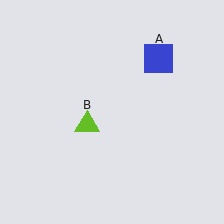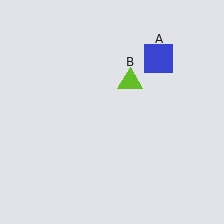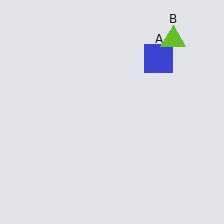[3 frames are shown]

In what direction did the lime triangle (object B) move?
The lime triangle (object B) moved up and to the right.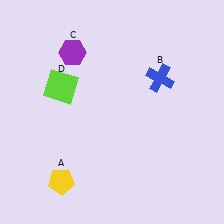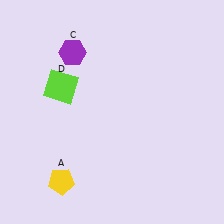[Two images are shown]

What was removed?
The blue cross (B) was removed in Image 2.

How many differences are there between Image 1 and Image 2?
There is 1 difference between the two images.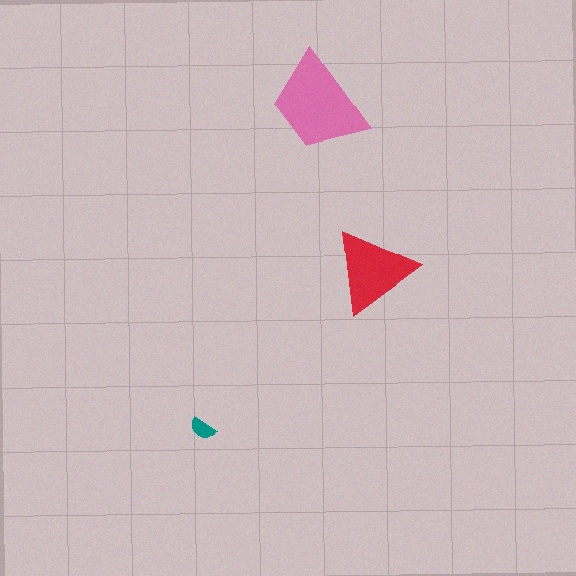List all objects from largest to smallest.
The pink trapezoid, the red triangle, the teal semicircle.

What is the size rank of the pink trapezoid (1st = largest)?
1st.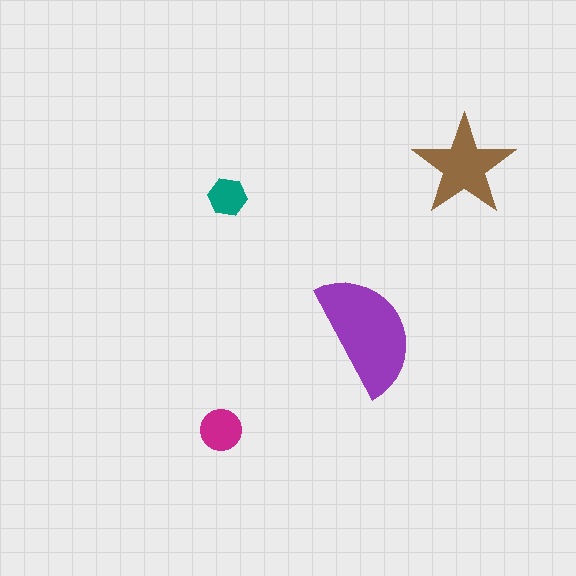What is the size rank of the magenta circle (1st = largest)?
3rd.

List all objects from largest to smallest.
The purple semicircle, the brown star, the magenta circle, the teal hexagon.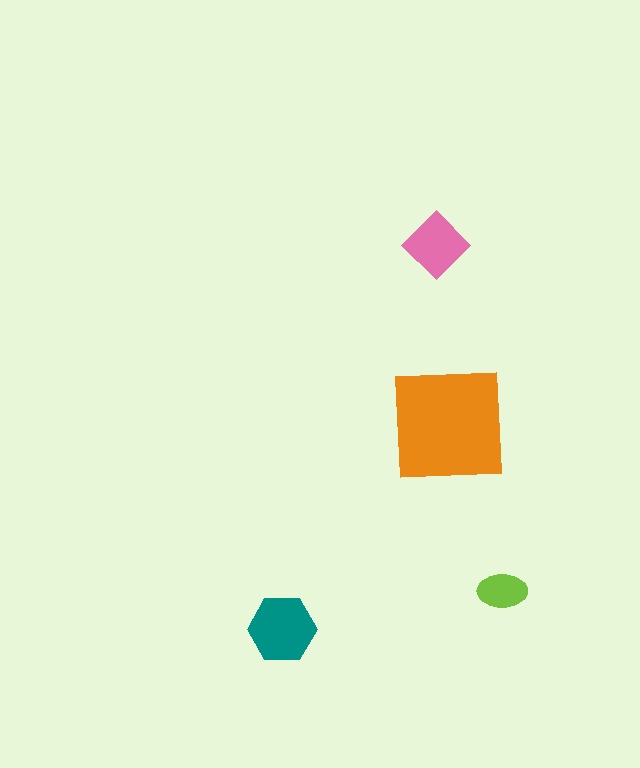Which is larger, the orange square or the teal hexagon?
The orange square.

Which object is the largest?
The orange square.